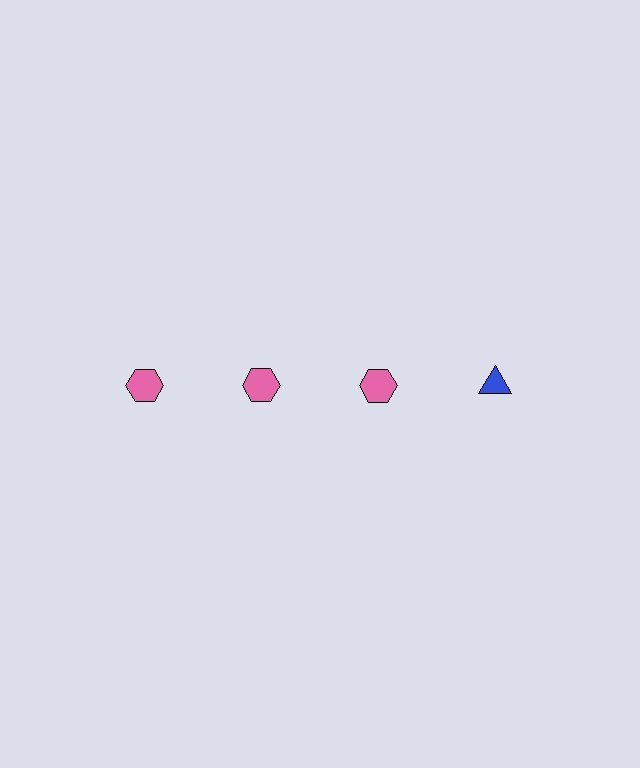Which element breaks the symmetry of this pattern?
The blue triangle in the top row, second from right column breaks the symmetry. All other shapes are pink hexagons.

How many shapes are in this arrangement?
There are 4 shapes arranged in a grid pattern.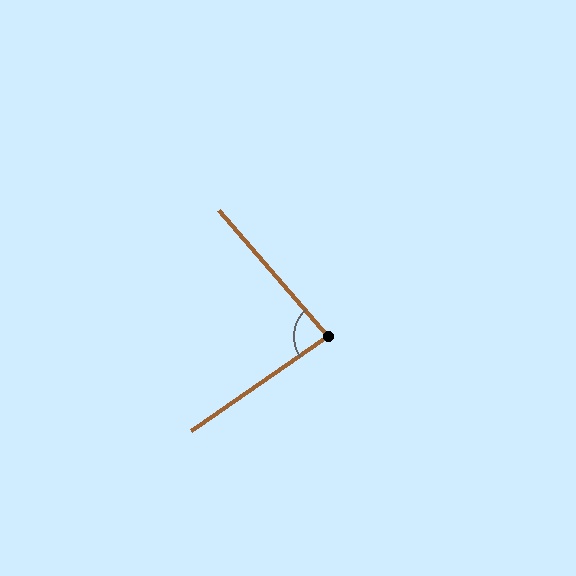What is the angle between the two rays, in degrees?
Approximately 84 degrees.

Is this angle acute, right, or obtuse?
It is acute.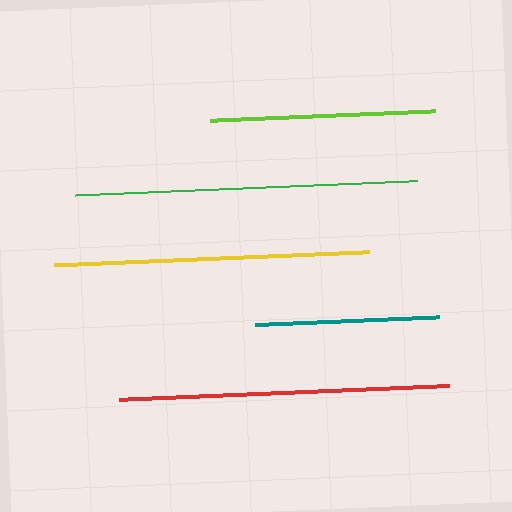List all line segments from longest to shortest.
From longest to shortest: green, red, yellow, lime, teal.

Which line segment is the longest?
The green line is the longest at approximately 342 pixels.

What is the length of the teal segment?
The teal segment is approximately 184 pixels long.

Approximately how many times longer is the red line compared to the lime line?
The red line is approximately 1.5 times the length of the lime line.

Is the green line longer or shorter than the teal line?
The green line is longer than the teal line.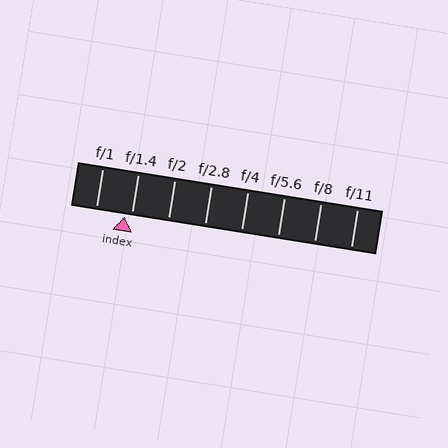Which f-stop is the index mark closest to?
The index mark is closest to f/1.4.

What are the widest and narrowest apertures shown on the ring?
The widest aperture shown is f/1 and the narrowest is f/11.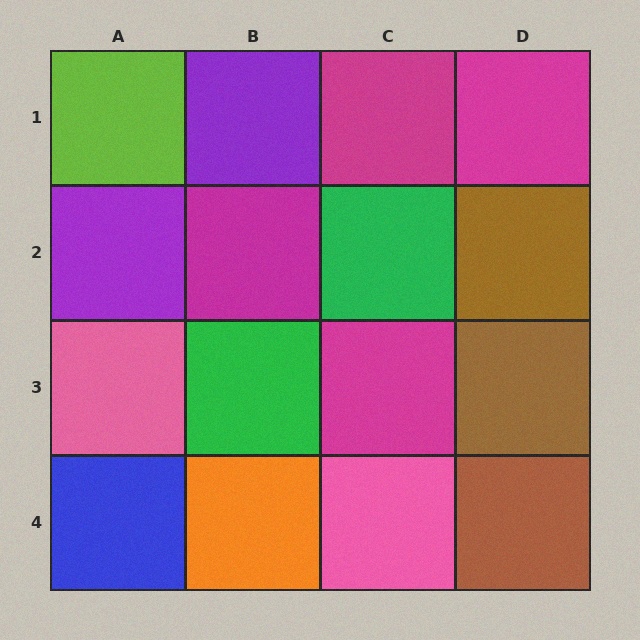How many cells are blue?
1 cell is blue.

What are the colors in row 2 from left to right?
Purple, magenta, green, brown.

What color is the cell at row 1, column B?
Purple.